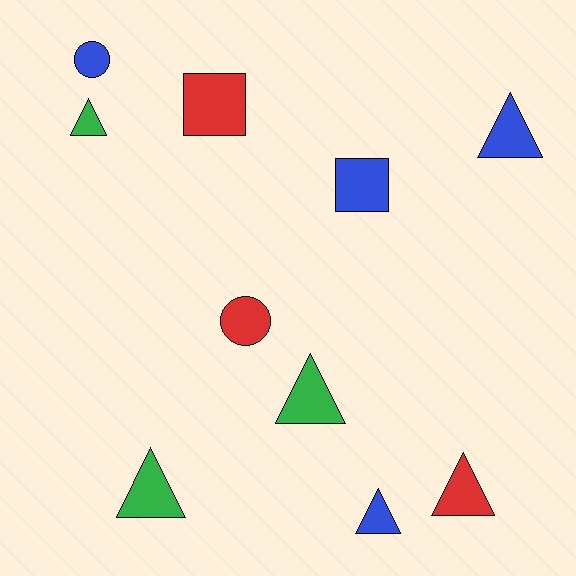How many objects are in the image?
There are 10 objects.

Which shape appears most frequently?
Triangle, with 6 objects.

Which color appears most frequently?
Blue, with 4 objects.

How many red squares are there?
There is 1 red square.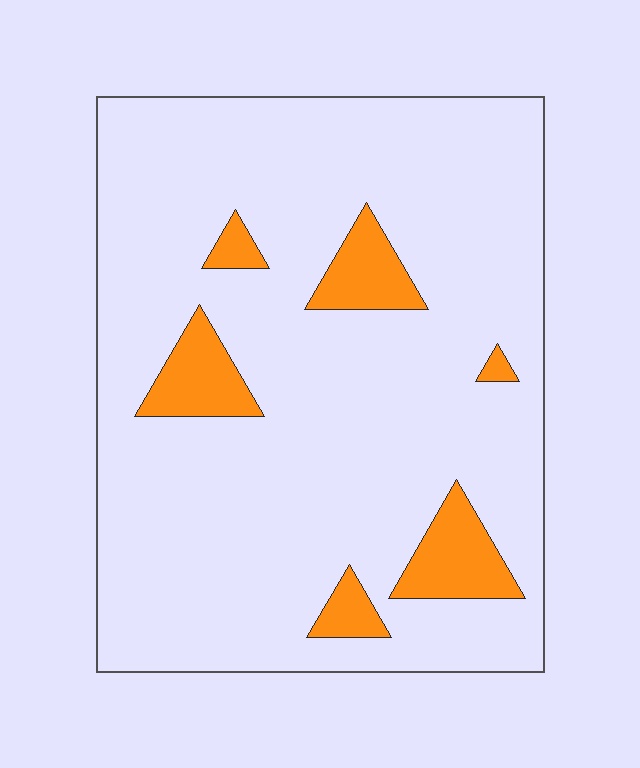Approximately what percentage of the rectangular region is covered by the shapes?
Approximately 10%.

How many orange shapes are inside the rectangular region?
6.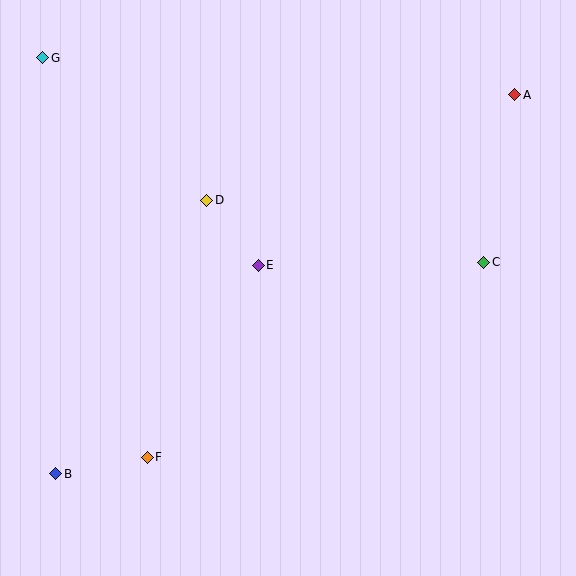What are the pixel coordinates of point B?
Point B is at (56, 474).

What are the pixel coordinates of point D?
Point D is at (207, 200).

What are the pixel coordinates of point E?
Point E is at (258, 265).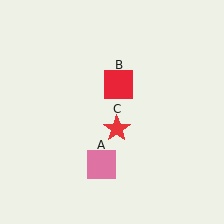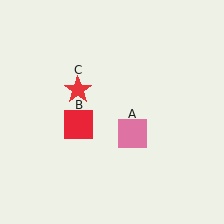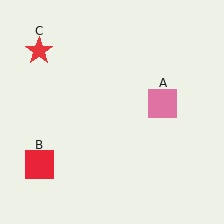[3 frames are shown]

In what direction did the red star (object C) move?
The red star (object C) moved up and to the left.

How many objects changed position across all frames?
3 objects changed position: pink square (object A), red square (object B), red star (object C).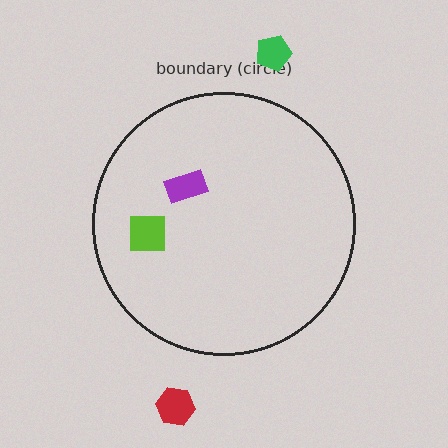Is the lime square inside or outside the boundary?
Inside.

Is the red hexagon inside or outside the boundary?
Outside.